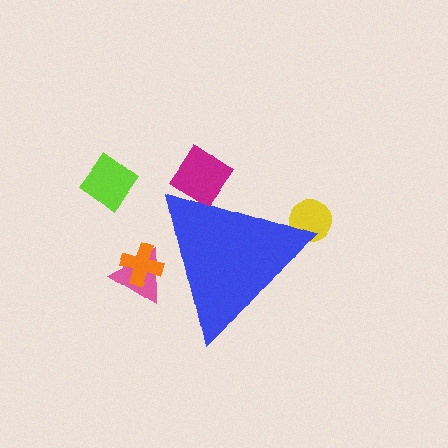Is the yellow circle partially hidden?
Yes, the yellow circle is partially hidden behind the blue triangle.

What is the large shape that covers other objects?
A blue triangle.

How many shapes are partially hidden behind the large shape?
4 shapes are partially hidden.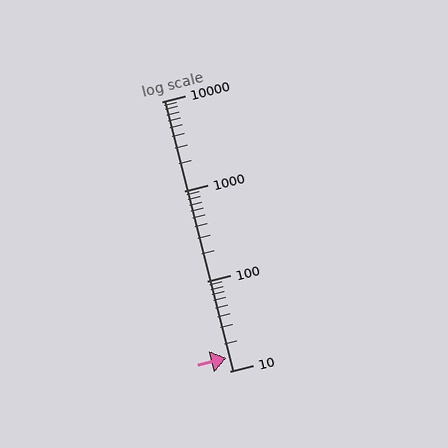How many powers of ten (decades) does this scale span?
The scale spans 3 decades, from 10 to 10000.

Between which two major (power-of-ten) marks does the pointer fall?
The pointer is between 10 and 100.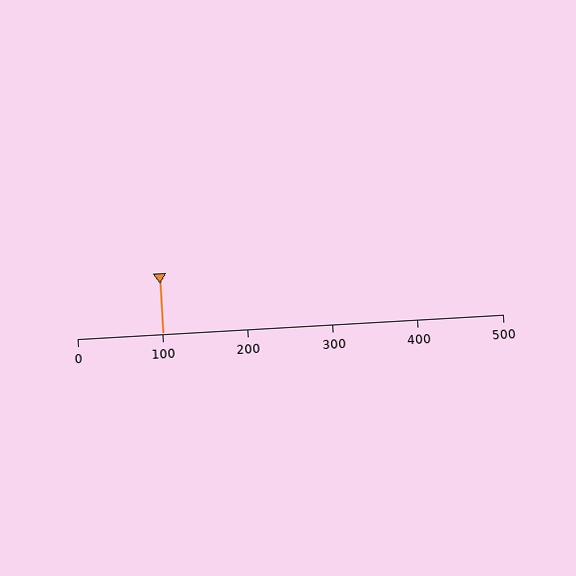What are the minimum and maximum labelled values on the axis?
The axis runs from 0 to 500.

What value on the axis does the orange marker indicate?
The marker indicates approximately 100.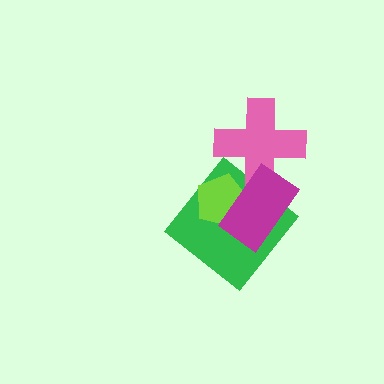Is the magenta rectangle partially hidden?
No, no other shape covers it.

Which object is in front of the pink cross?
The magenta rectangle is in front of the pink cross.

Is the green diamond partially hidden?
Yes, it is partially covered by another shape.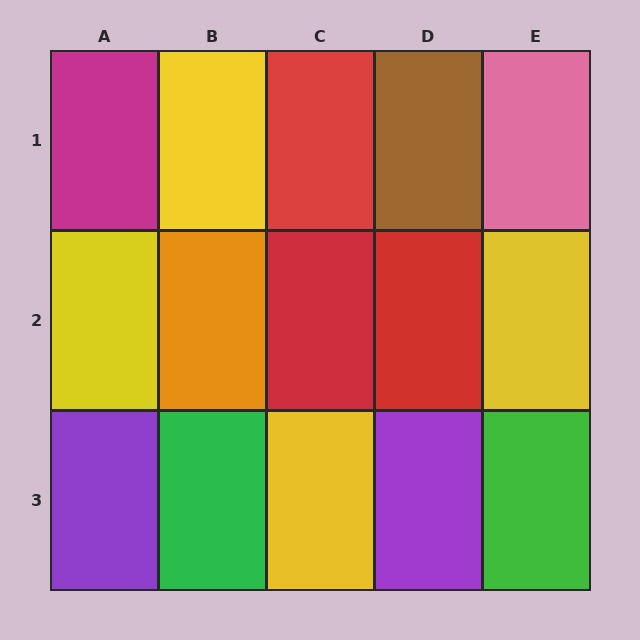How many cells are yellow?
4 cells are yellow.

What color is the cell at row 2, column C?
Red.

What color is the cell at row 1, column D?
Brown.